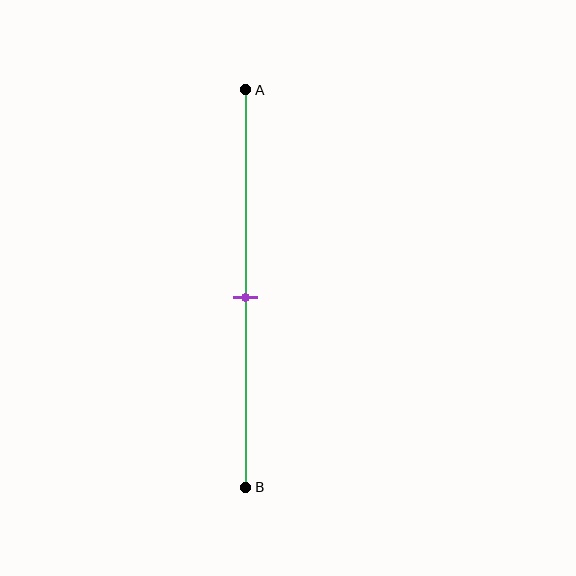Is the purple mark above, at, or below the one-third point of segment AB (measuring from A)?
The purple mark is below the one-third point of segment AB.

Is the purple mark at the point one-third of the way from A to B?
No, the mark is at about 50% from A, not at the 33% one-third point.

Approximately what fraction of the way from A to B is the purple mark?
The purple mark is approximately 50% of the way from A to B.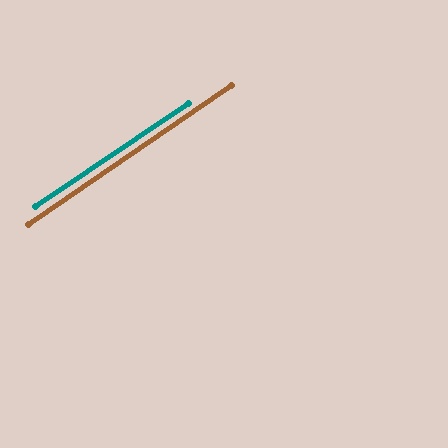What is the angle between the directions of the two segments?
Approximately 1 degree.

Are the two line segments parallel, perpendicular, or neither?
Parallel — their directions differ by only 0.5°.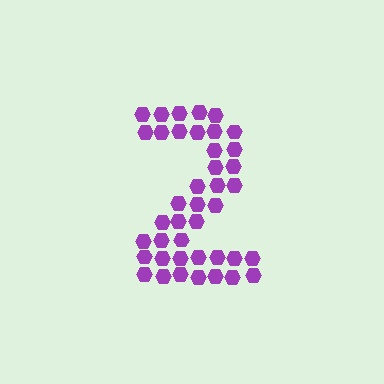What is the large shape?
The large shape is the digit 2.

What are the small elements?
The small elements are hexagons.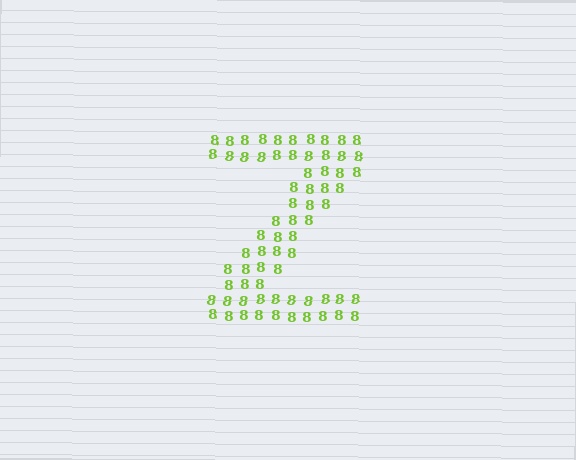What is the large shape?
The large shape is the letter Z.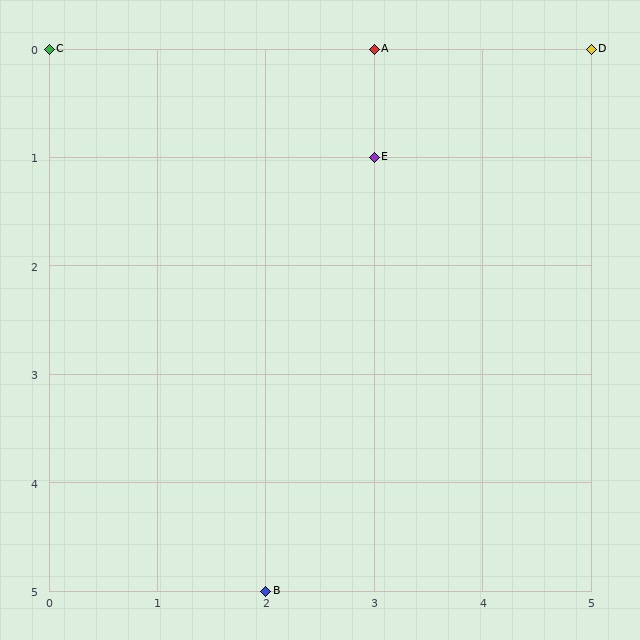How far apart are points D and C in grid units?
Points D and C are 5 columns apart.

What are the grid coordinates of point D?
Point D is at grid coordinates (5, 0).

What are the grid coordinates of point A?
Point A is at grid coordinates (3, 0).